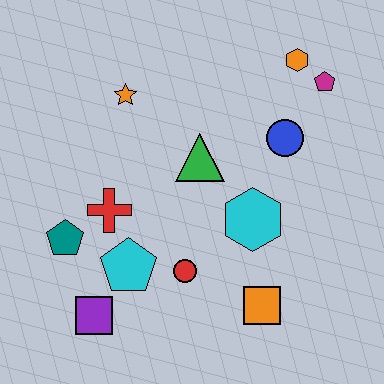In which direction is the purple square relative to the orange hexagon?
The purple square is below the orange hexagon.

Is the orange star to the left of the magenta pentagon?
Yes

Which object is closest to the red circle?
The cyan pentagon is closest to the red circle.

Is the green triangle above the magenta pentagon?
No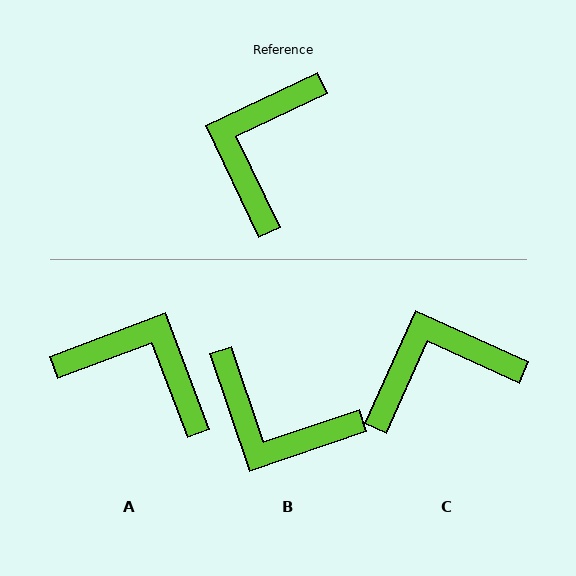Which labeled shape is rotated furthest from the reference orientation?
A, about 95 degrees away.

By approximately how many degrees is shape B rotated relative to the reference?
Approximately 83 degrees counter-clockwise.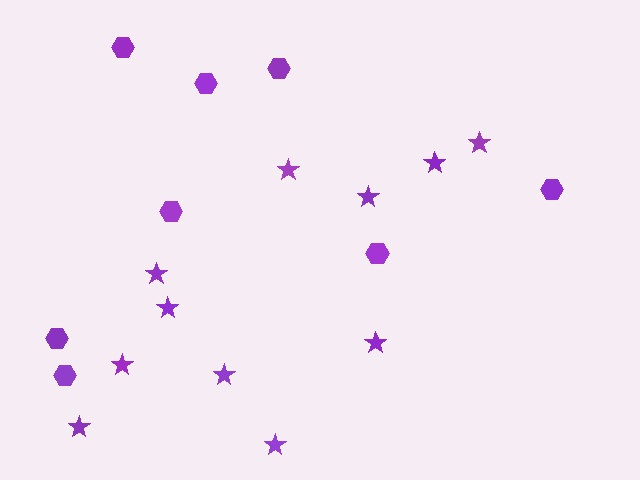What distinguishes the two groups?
There are 2 groups: one group of hexagons (8) and one group of stars (11).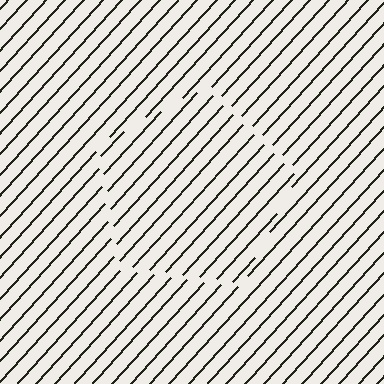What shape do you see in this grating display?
An illusory pentagon. The interior of the shape contains the same grating, shifted by half a period — the contour is defined by the phase discontinuity where line-ends from the inner and outer gratings abut.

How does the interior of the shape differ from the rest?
The interior of the shape contains the same grating, shifted by half a period — the contour is defined by the phase discontinuity where line-ends from the inner and outer gratings abut.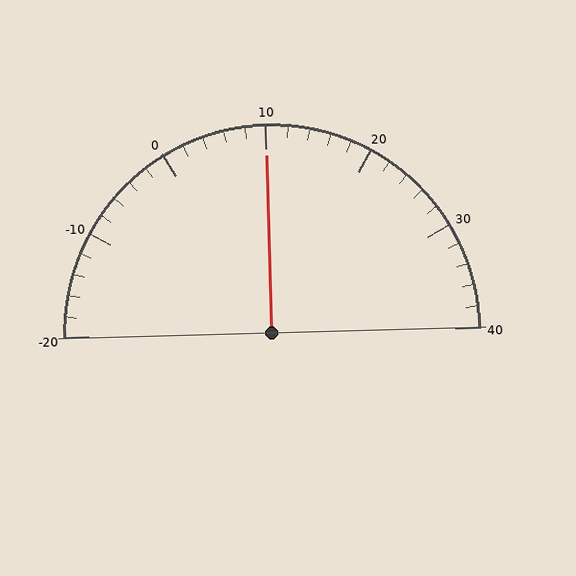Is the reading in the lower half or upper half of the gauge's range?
The reading is in the upper half of the range (-20 to 40).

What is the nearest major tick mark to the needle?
The nearest major tick mark is 10.